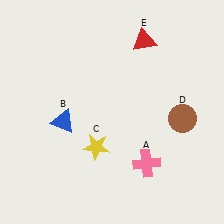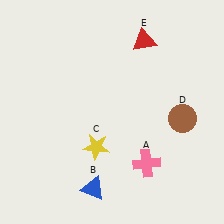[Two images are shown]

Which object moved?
The blue triangle (B) moved down.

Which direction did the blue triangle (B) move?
The blue triangle (B) moved down.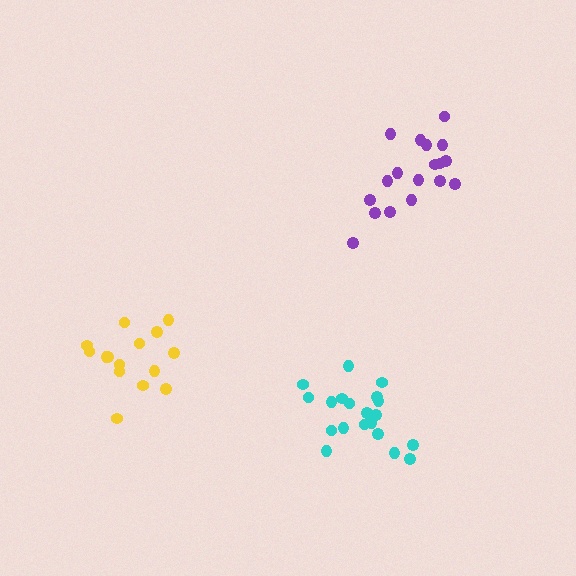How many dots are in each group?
Group 1: 15 dots, Group 2: 20 dots, Group 3: 18 dots (53 total).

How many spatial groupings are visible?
There are 3 spatial groupings.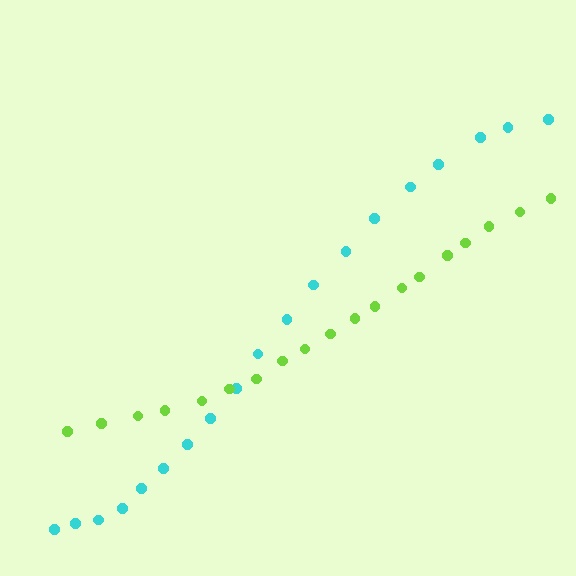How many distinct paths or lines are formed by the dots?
There are 2 distinct paths.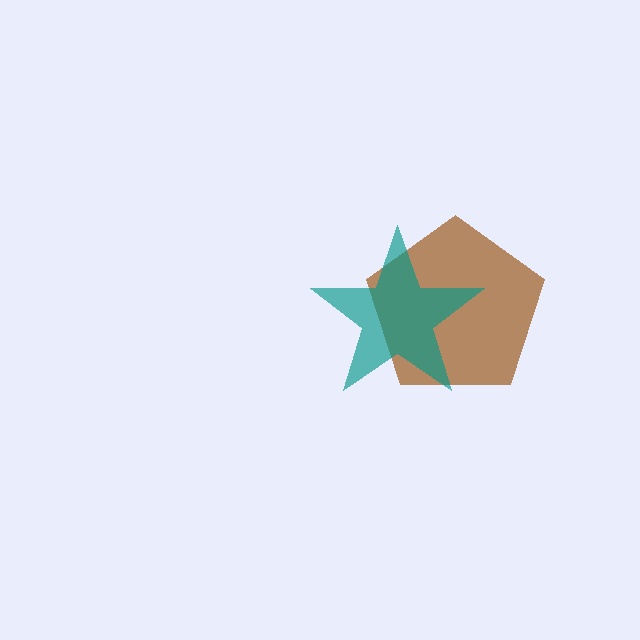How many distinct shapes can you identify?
There are 2 distinct shapes: a brown pentagon, a teal star.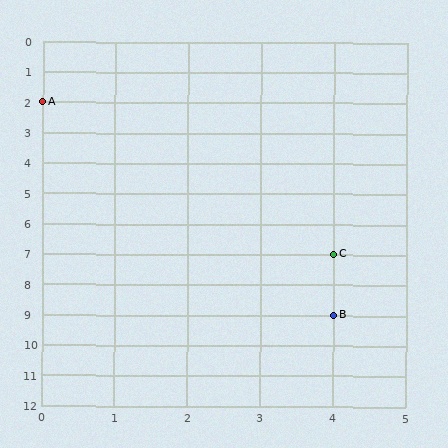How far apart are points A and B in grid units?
Points A and B are 4 columns and 7 rows apart (about 8.1 grid units diagonally).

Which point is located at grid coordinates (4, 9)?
Point B is at (4, 9).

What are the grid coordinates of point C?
Point C is at grid coordinates (4, 7).